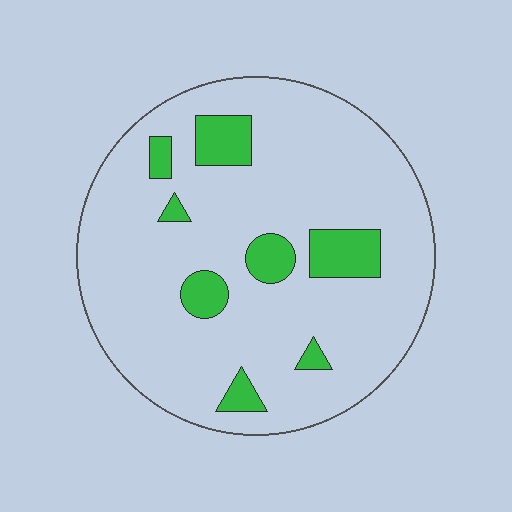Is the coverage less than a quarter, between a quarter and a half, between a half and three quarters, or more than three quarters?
Less than a quarter.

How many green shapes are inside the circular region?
8.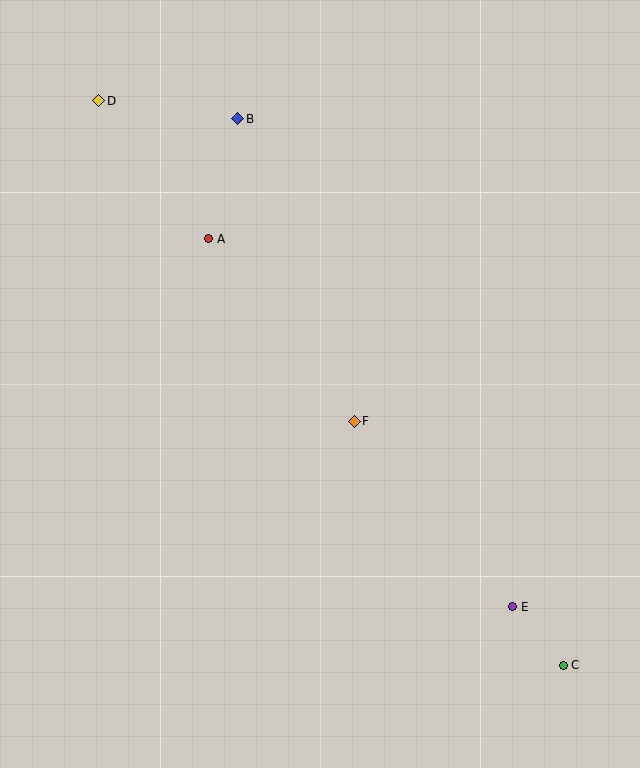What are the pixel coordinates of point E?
Point E is at (513, 607).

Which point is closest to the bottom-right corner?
Point C is closest to the bottom-right corner.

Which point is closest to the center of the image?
Point F at (354, 421) is closest to the center.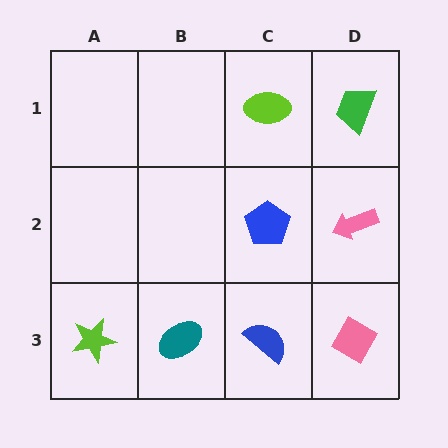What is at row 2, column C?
A blue pentagon.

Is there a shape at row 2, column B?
No, that cell is empty.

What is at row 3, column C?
A blue semicircle.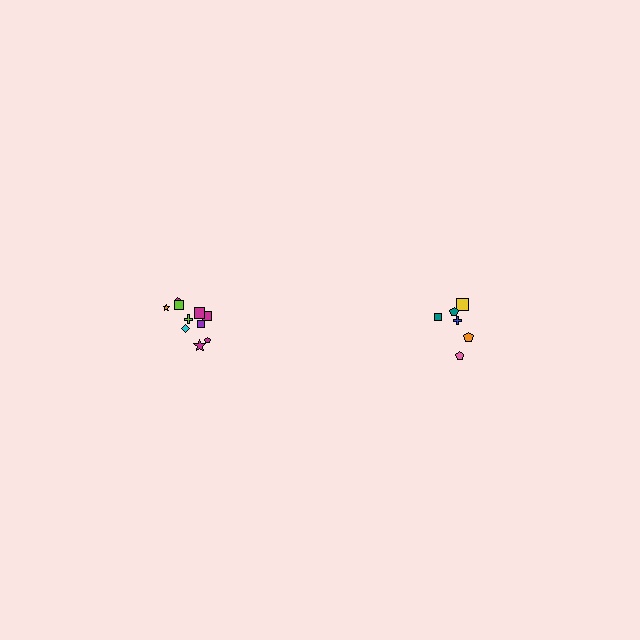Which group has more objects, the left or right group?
The left group.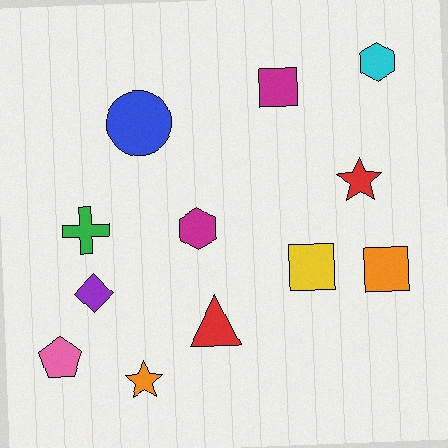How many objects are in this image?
There are 12 objects.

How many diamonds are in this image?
There is 1 diamond.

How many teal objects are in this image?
There are no teal objects.